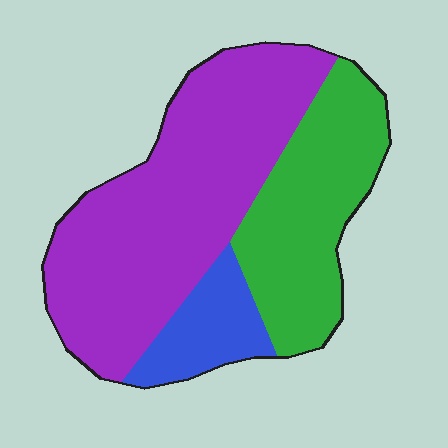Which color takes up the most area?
Purple, at roughly 55%.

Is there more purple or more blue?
Purple.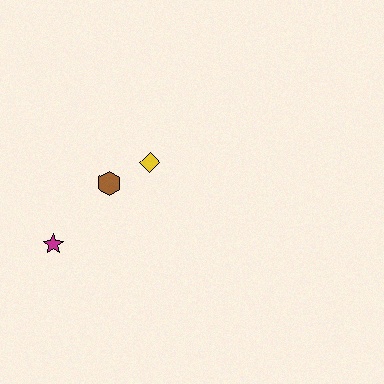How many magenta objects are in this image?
There is 1 magenta object.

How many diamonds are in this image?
There is 1 diamond.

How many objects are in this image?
There are 3 objects.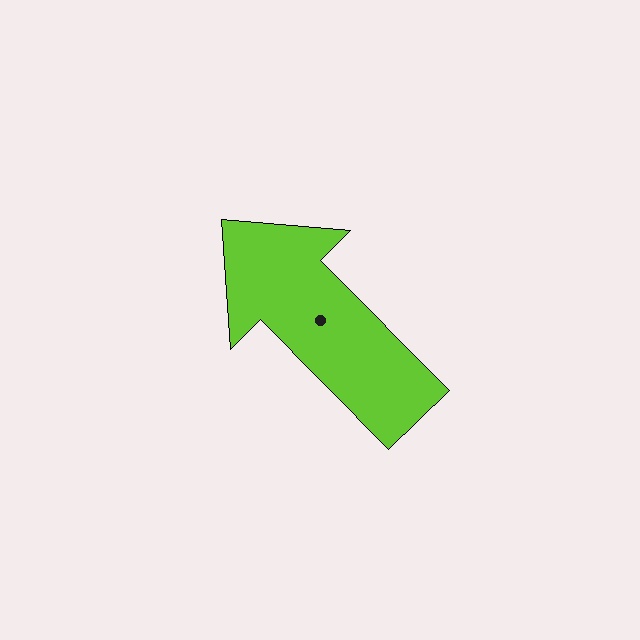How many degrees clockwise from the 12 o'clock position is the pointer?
Approximately 315 degrees.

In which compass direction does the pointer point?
Northwest.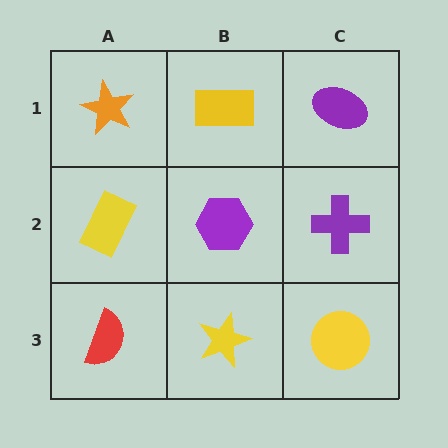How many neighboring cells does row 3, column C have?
2.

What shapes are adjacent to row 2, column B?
A yellow rectangle (row 1, column B), a yellow star (row 3, column B), a yellow rectangle (row 2, column A), a purple cross (row 2, column C).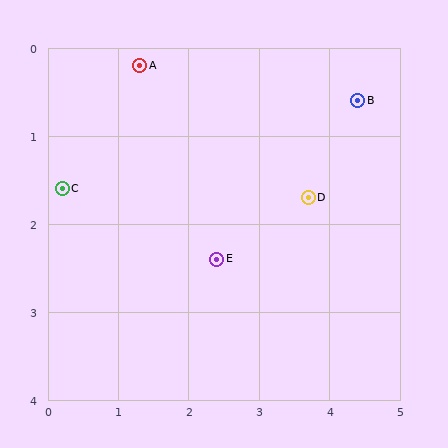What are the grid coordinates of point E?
Point E is at approximately (2.4, 2.4).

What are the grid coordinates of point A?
Point A is at approximately (1.3, 0.2).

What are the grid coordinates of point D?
Point D is at approximately (3.7, 1.7).